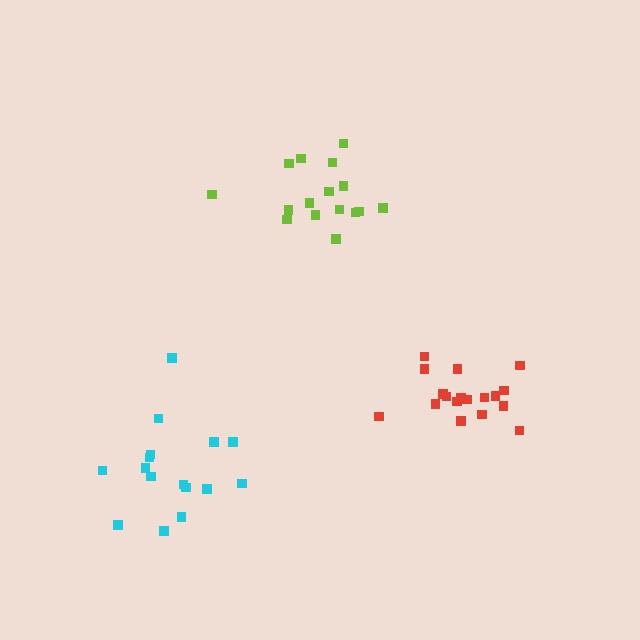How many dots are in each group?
Group 1: 18 dots, Group 2: 16 dots, Group 3: 16 dots (50 total).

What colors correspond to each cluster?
The clusters are colored: red, cyan, lime.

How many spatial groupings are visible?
There are 3 spatial groupings.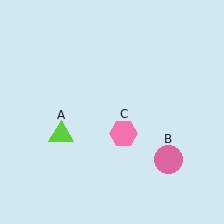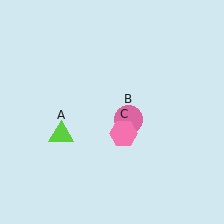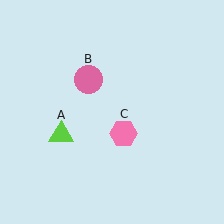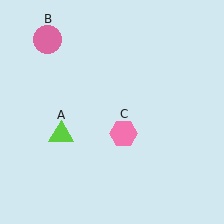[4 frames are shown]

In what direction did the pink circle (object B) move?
The pink circle (object B) moved up and to the left.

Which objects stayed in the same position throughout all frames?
Lime triangle (object A) and pink hexagon (object C) remained stationary.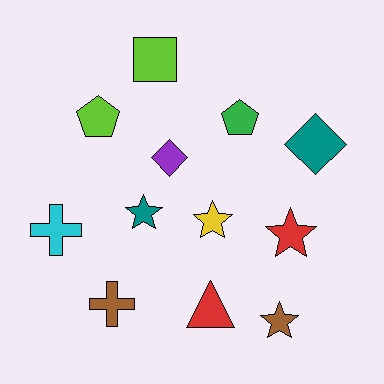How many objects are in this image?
There are 12 objects.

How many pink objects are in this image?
There are no pink objects.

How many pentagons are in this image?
There are 2 pentagons.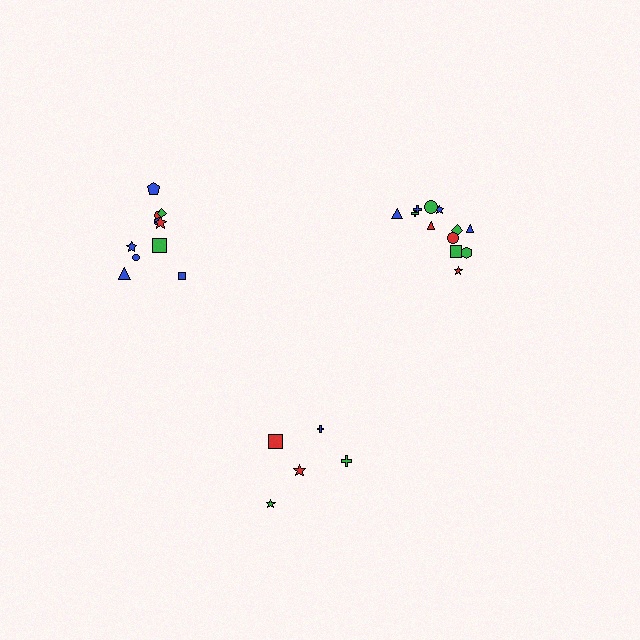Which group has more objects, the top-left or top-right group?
The top-right group.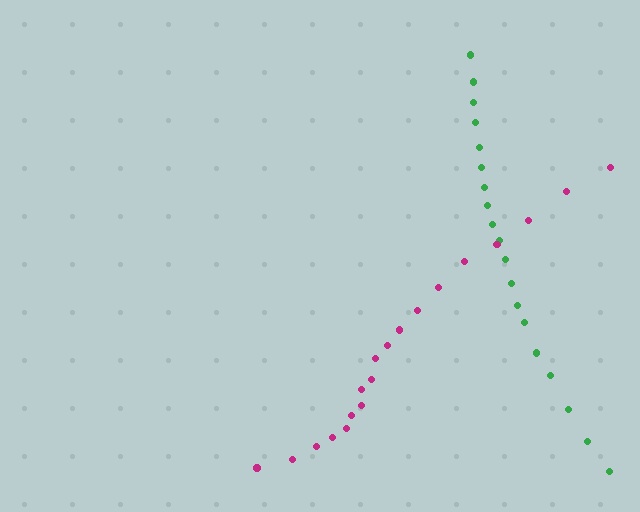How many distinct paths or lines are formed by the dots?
There are 2 distinct paths.